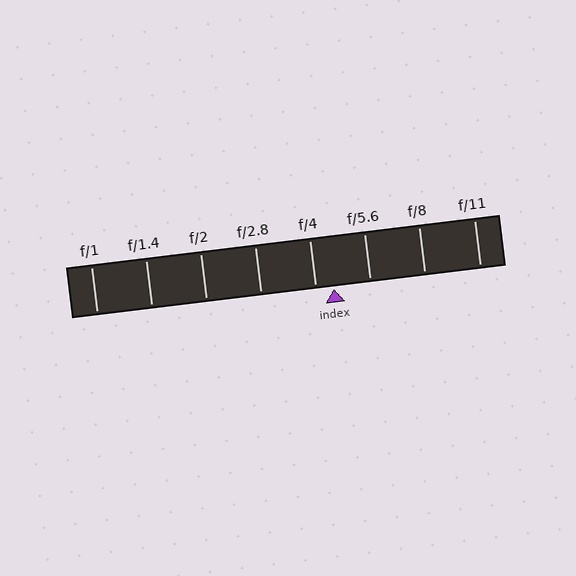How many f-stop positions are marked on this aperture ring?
There are 8 f-stop positions marked.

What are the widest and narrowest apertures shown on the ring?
The widest aperture shown is f/1 and the narrowest is f/11.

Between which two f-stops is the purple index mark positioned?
The index mark is between f/4 and f/5.6.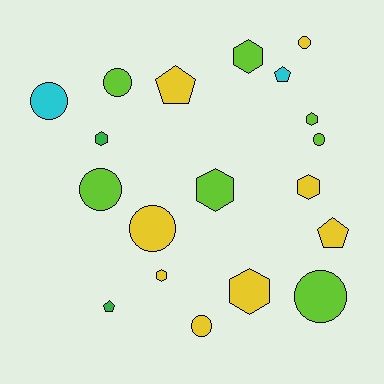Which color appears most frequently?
Yellow, with 8 objects.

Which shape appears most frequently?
Circle, with 8 objects.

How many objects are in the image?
There are 19 objects.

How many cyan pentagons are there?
There is 1 cyan pentagon.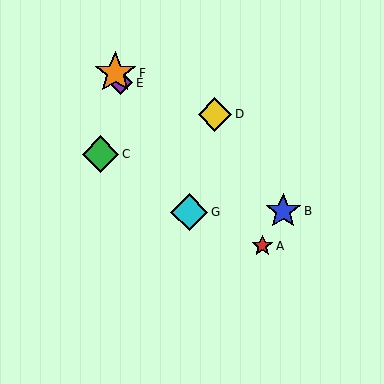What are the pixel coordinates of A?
Object A is at (262, 246).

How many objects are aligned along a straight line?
3 objects (E, F, G) are aligned along a straight line.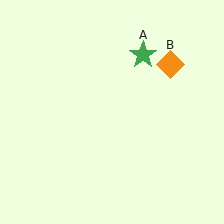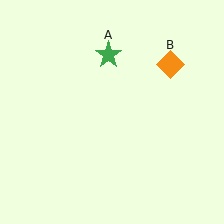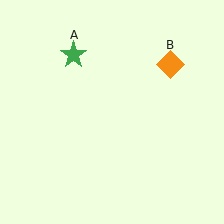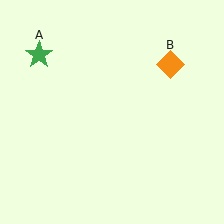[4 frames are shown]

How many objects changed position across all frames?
1 object changed position: green star (object A).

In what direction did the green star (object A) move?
The green star (object A) moved left.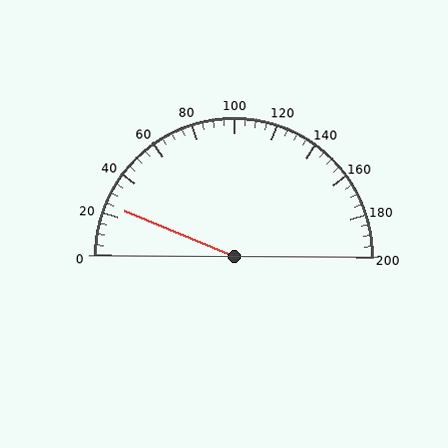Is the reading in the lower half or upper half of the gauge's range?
The reading is in the lower half of the range (0 to 200).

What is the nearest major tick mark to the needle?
The nearest major tick mark is 20.